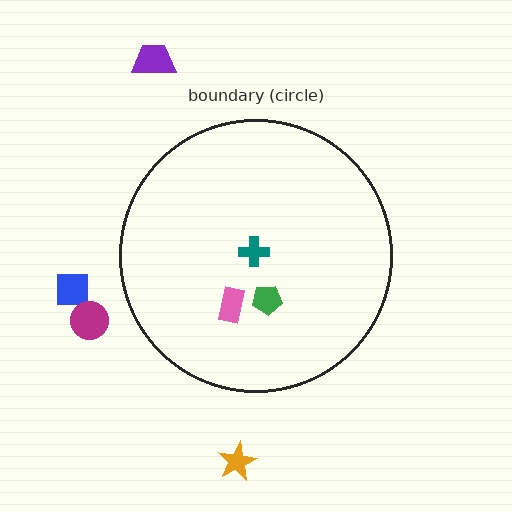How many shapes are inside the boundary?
3 inside, 4 outside.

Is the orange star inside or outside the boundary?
Outside.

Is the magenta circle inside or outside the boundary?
Outside.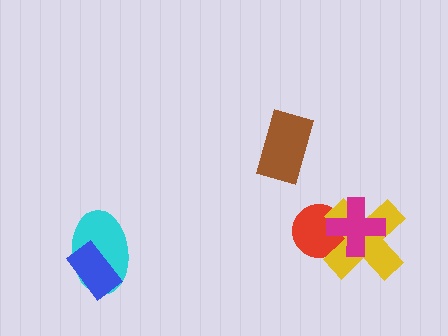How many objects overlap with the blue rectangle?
1 object overlaps with the blue rectangle.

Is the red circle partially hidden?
Yes, it is partially covered by another shape.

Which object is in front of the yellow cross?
The magenta cross is in front of the yellow cross.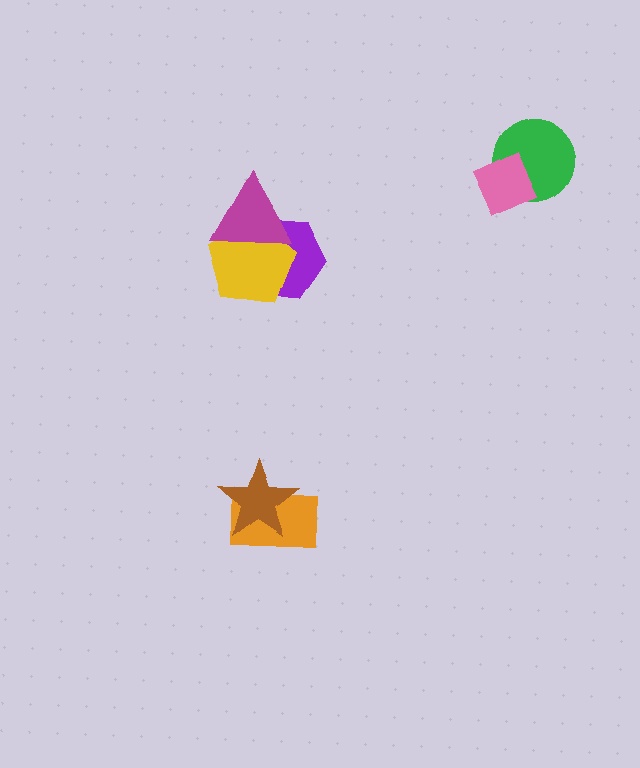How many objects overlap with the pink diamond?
1 object overlaps with the pink diamond.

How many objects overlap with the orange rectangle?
1 object overlaps with the orange rectangle.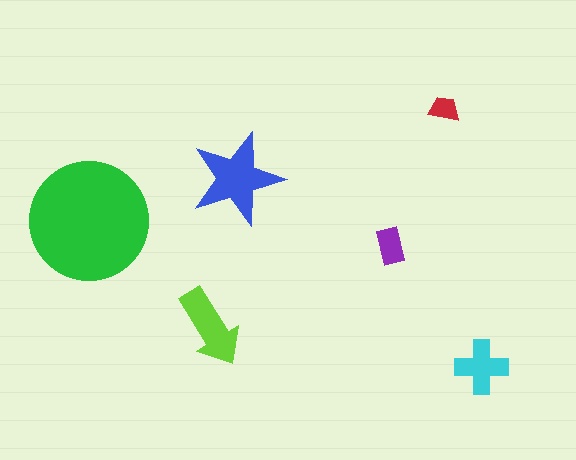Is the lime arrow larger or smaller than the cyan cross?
Larger.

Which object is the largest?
The green circle.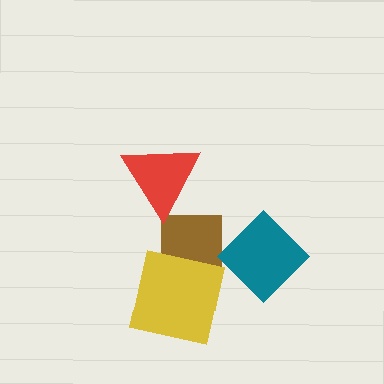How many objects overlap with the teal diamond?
0 objects overlap with the teal diamond.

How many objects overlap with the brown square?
1 object overlaps with the brown square.